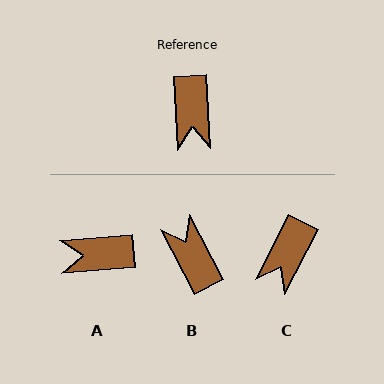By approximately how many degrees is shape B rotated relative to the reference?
Approximately 155 degrees clockwise.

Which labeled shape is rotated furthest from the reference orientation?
B, about 155 degrees away.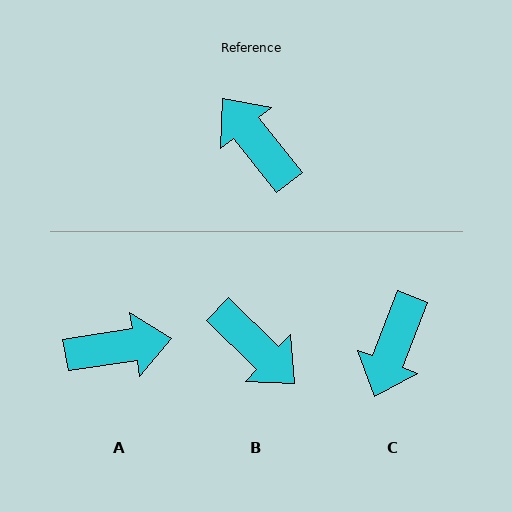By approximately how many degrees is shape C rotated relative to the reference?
Approximately 120 degrees counter-clockwise.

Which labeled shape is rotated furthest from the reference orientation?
B, about 172 degrees away.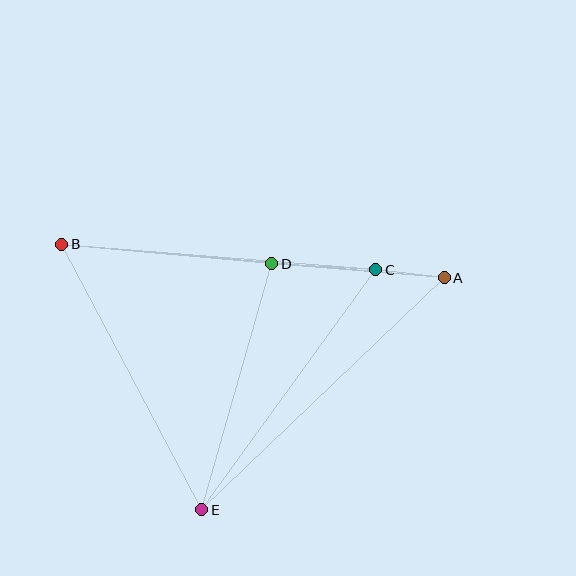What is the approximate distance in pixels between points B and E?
The distance between B and E is approximately 300 pixels.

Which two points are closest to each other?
Points A and C are closest to each other.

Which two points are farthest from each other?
Points A and B are farthest from each other.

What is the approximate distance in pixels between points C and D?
The distance between C and D is approximately 104 pixels.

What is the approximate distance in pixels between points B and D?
The distance between B and D is approximately 211 pixels.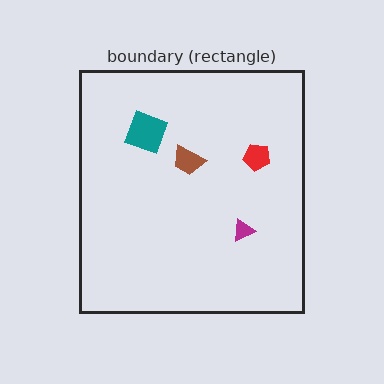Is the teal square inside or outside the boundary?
Inside.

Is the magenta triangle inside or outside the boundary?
Inside.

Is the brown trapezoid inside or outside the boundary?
Inside.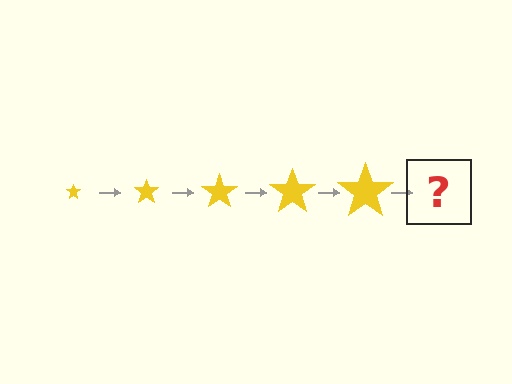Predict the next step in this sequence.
The next step is a yellow star, larger than the previous one.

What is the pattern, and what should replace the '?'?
The pattern is that the star gets progressively larger each step. The '?' should be a yellow star, larger than the previous one.